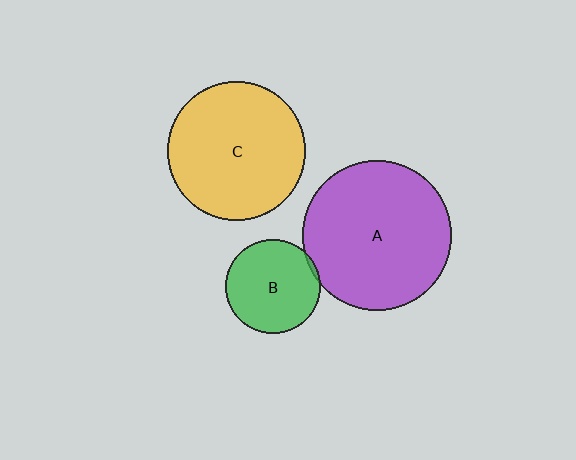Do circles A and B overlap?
Yes.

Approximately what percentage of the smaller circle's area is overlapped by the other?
Approximately 5%.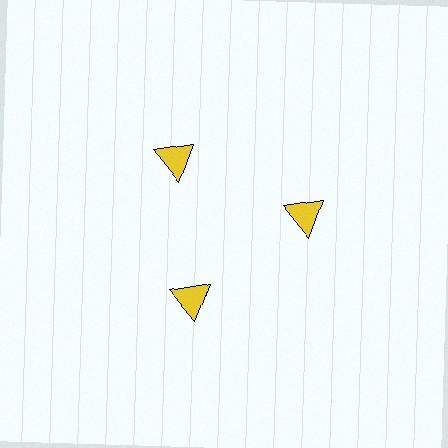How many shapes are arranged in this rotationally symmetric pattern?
There are 3 shapes, arranged in 3 groups of 1.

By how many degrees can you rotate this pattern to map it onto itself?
The pattern maps onto itself every 120 degrees of rotation.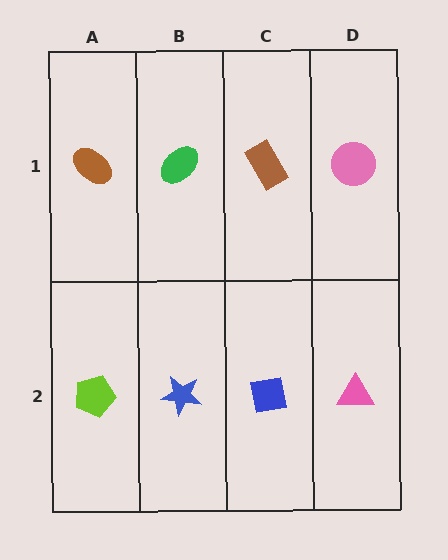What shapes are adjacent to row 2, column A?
A brown ellipse (row 1, column A), a blue star (row 2, column B).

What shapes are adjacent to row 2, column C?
A brown rectangle (row 1, column C), a blue star (row 2, column B), a pink triangle (row 2, column D).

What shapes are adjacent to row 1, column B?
A blue star (row 2, column B), a brown ellipse (row 1, column A), a brown rectangle (row 1, column C).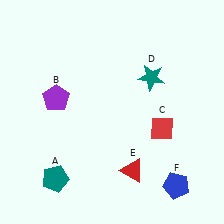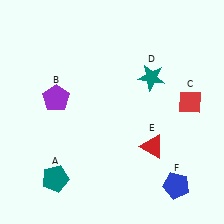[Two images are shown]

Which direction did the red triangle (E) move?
The red triangle (E) moved up.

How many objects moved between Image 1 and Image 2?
2 objects moved between the two images.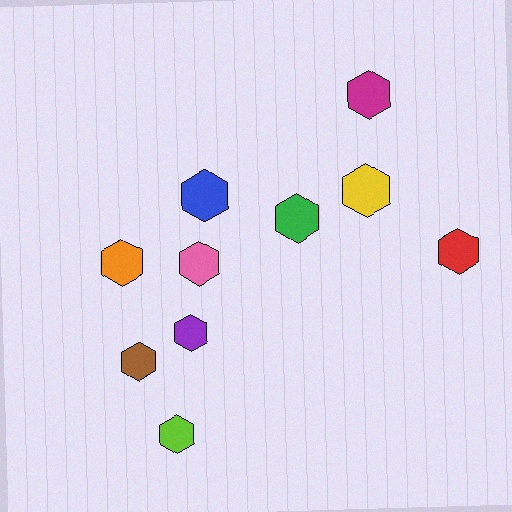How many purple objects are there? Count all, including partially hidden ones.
There is 1 purple object.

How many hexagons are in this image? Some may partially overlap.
There are 10 hexagons.